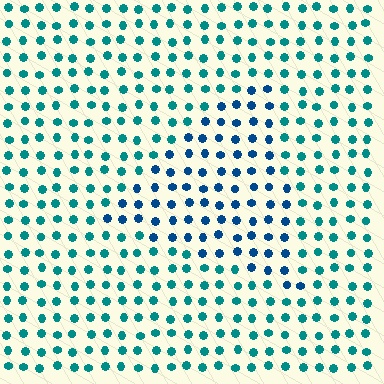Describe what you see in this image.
The image is filled with small teal elements in a uniform arrangement. A triangle-shaped region is visible where the elements are tinted to a slightly different hue, forming a subtle color boundary.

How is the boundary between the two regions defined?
The boundary is defined purely by a slight shift in hue (about 32 degrees). Spacing, size, and orientation are identical on both sides.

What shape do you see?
I see a triangle.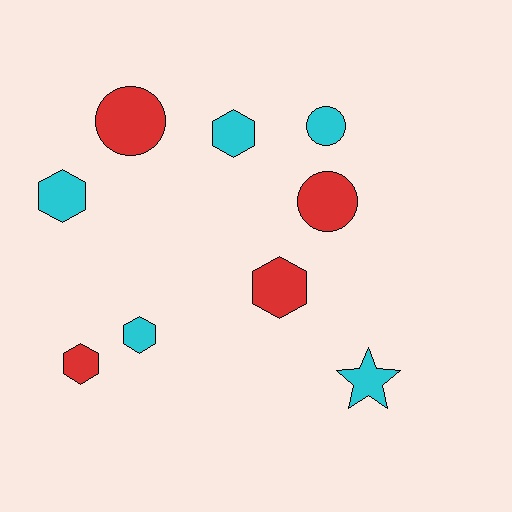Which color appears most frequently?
Cyan, with 5 objects.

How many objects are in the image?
There are 9 objects.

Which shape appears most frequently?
Hexagon, with 5 objects.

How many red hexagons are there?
There are 2 red hexagons.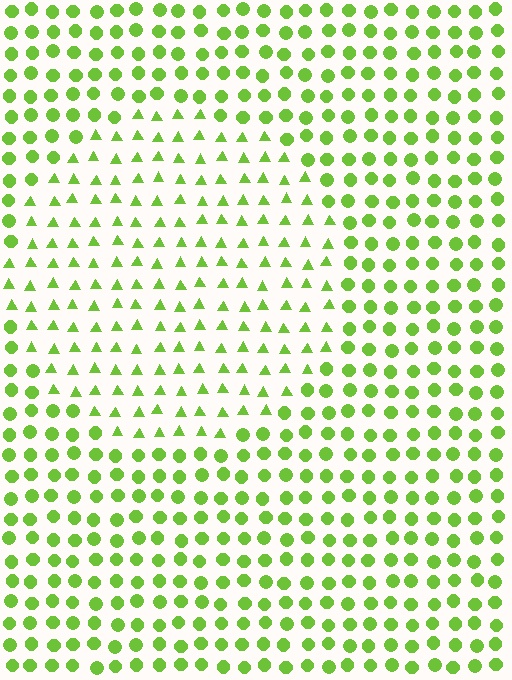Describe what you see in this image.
The image is filled with small lime elements arranged in a uniform grid. A circle-shaped region contains triangles, while the surrounding area contains circles. The boundary is defined purely by the change in element shape.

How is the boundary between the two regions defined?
The boundary is defined by a change in element shape: triangles inside vs. circles outside. All elements share the same color and spacing.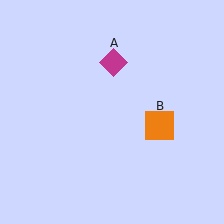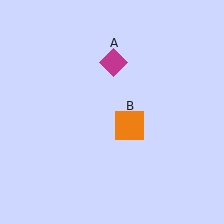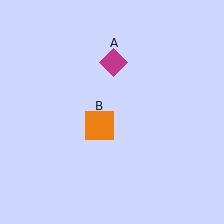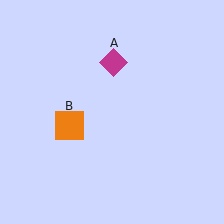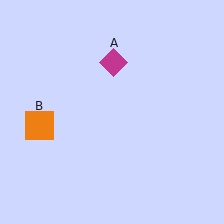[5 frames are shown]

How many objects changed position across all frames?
1 object changed position: orange square (object B).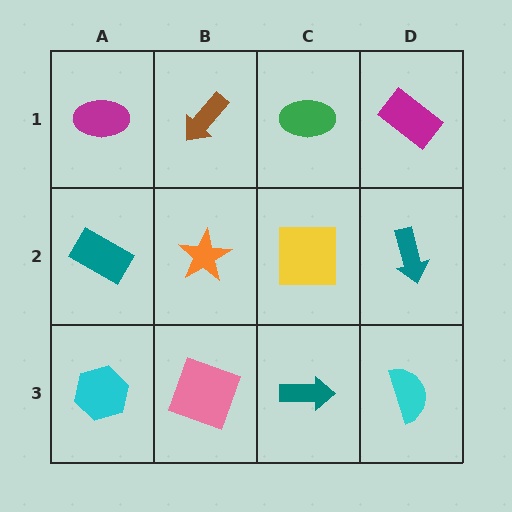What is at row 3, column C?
A teal arrow.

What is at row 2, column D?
A teal arrow.